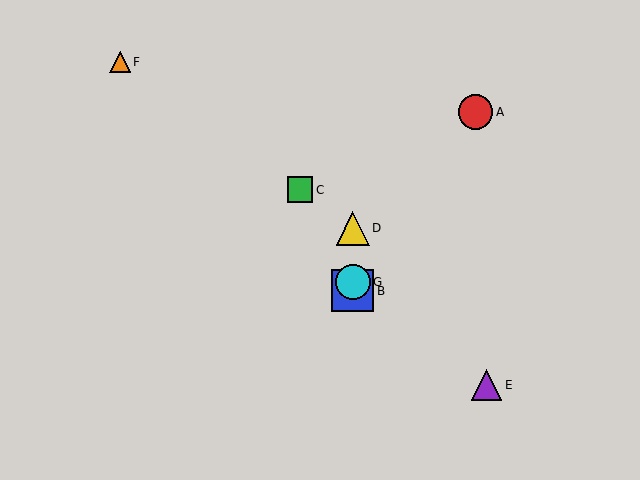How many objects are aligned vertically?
3 objects (B, D, G) are aligned vertically.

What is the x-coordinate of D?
Object D is at x≈353.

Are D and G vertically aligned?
Yes, both are at x≈353.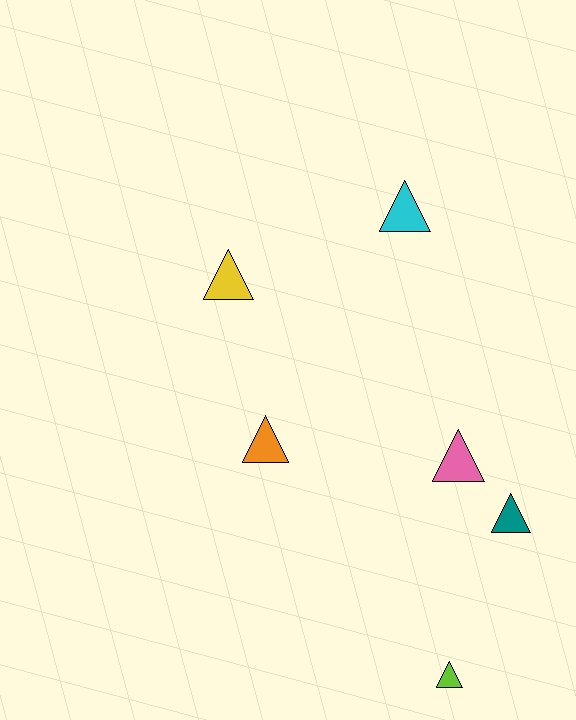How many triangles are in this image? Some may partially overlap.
There are 6 triangles.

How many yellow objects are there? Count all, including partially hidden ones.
There is 1 yellow object.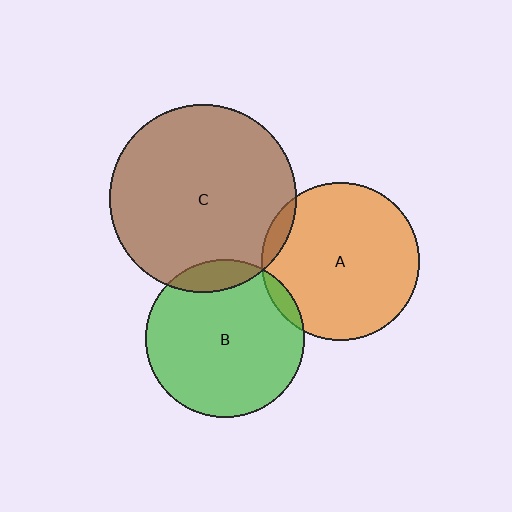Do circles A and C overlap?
Yes.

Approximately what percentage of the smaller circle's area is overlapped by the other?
Approximately 5%.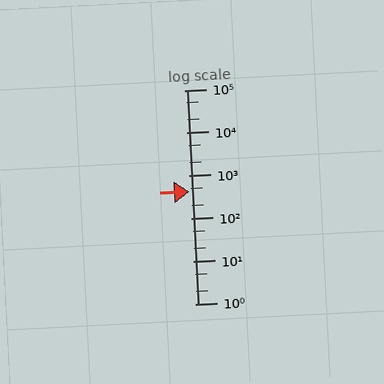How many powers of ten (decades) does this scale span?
The scale spans 5 decades, from 1 to 100000.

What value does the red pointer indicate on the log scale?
The pointer indicates approximately 430.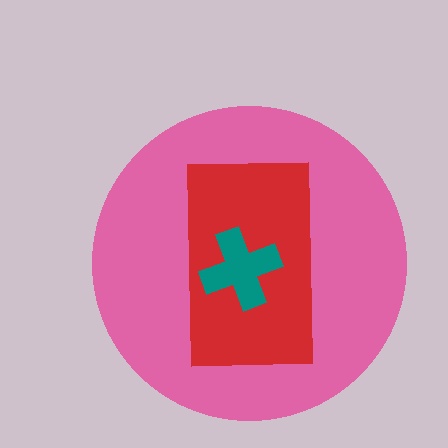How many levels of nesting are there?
3.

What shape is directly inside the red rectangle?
The teal cross.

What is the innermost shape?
The teal cross.